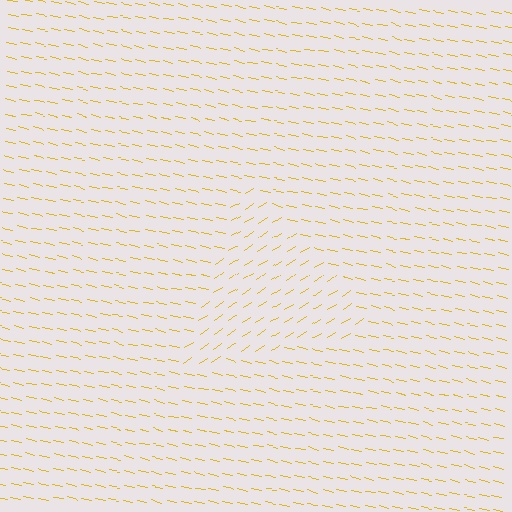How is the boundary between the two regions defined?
The boundary is defined purely by a change in line orientation (approximately 45 degrees difference). All lines are the same color and thickness.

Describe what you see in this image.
The image is filled with small yellow line segments. A triangle region in the image has lines oriented differently from the surrounding lines, creating a visible texture boundary.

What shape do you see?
I see a triangle.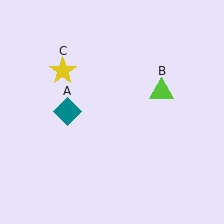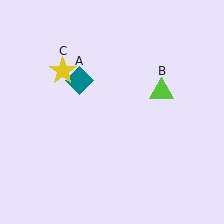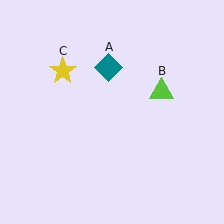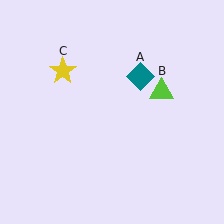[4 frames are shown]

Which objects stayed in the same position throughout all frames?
Lime triangle (object B) and yellow star (object C) remained stationary.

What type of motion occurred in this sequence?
The teal diamond (object A) rotated clockwise around the center of the scene.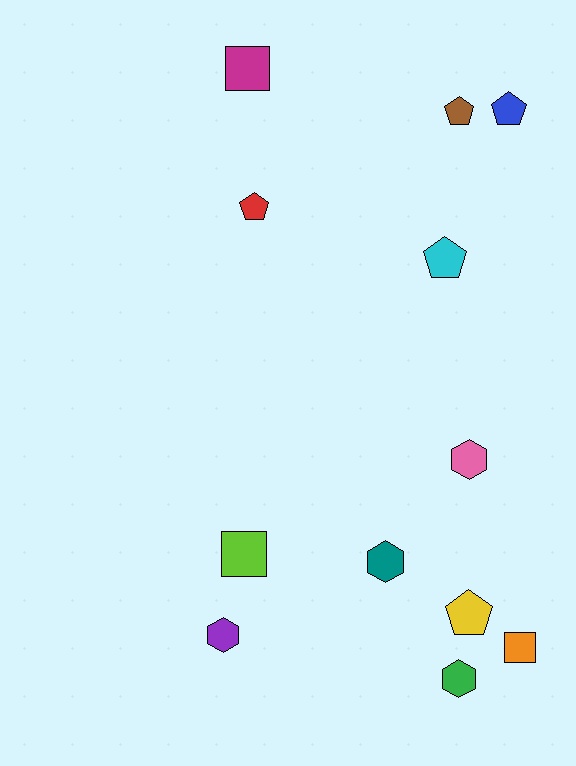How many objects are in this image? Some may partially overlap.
There are 12 objects.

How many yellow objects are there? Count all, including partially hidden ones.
There is 1 yellow object.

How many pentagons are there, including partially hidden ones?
There are 5 pentagons.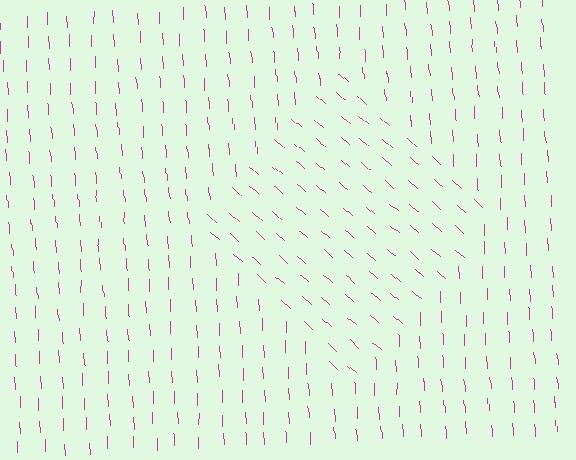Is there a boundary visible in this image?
Yes, there is a texture boundary formed by a change in line orientation.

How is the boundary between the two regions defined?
The boundary is defined purely by a change in line orientation (approximately 45 degrees difference). All lines are the same color and thickness.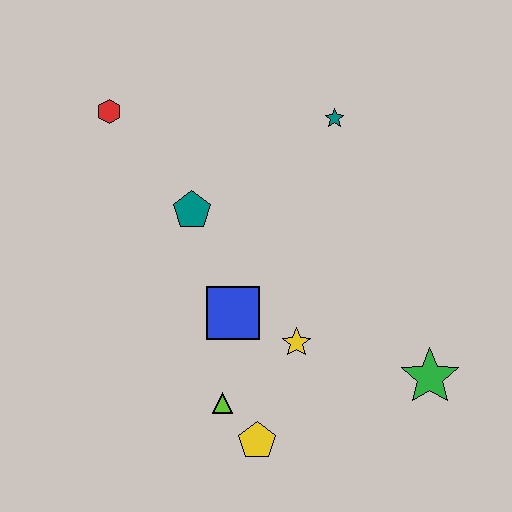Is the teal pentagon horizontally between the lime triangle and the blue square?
No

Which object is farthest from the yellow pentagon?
The red hexagon is farthest from the yellow pentagon.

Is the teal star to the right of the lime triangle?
Yes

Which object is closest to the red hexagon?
The teal pentagon is closest to the red hexagon.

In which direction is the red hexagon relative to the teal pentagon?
The red hexagon is above the teal pentagon.